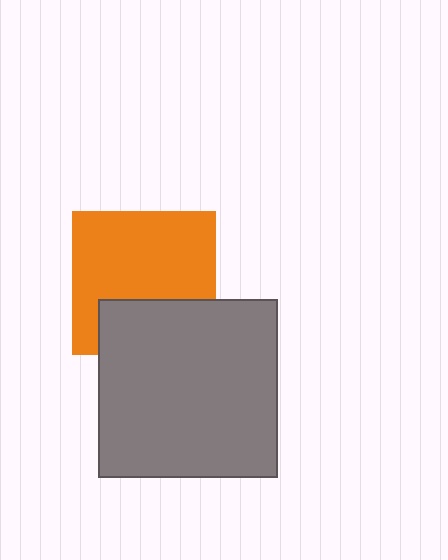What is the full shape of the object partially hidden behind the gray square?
The partially hidden object is an orange square.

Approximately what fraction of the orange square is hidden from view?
Roughly 32% of the orange square is hidden behind the gray square.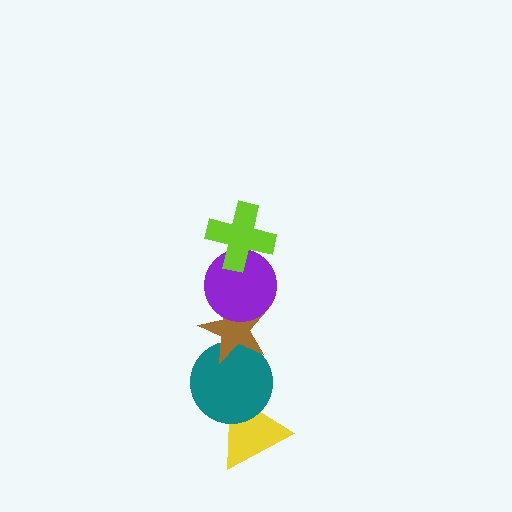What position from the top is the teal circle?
The teal circle is 4th from the top.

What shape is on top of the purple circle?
The lime cross is on top of the purple circle.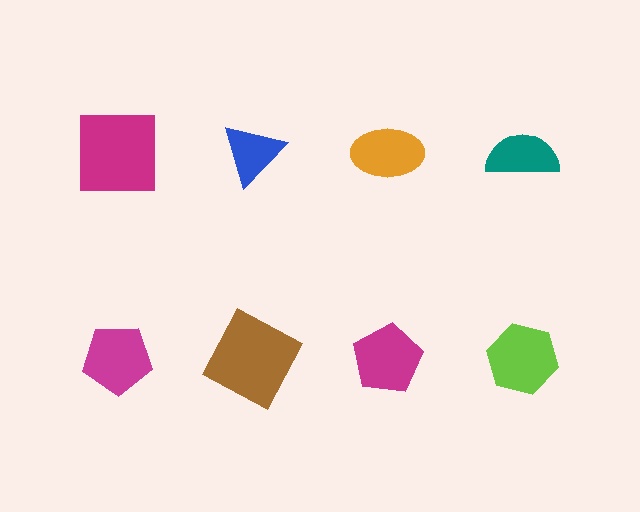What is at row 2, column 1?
A magenta pentagon.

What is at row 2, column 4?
A lime hexagon.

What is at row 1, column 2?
A blue triangle.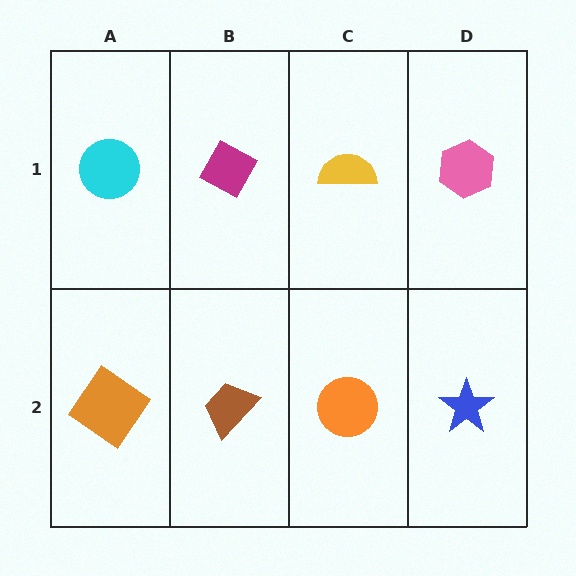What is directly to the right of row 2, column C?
A blue star.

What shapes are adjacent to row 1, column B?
A brown trapezoid (row 2, column B), a cyan circle (row 1, column A), a yellow semicircle (row 1, column C).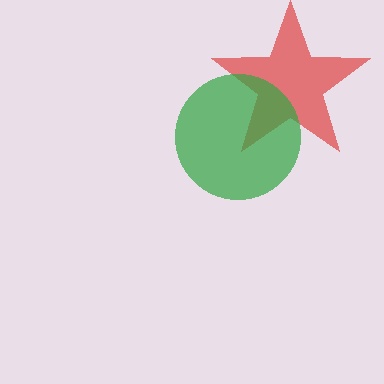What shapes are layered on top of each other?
The layered shapes are: a red star, a green circle.